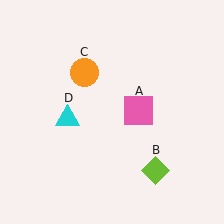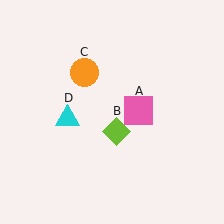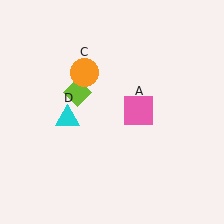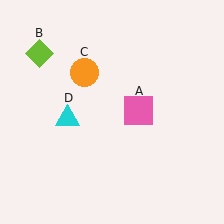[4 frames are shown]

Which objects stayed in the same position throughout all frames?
Pink square (object A) and orange circle (object C) and cyan triangle (object D) remained stationary.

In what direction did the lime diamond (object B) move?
The lime diamond (object B) moved up and to the left.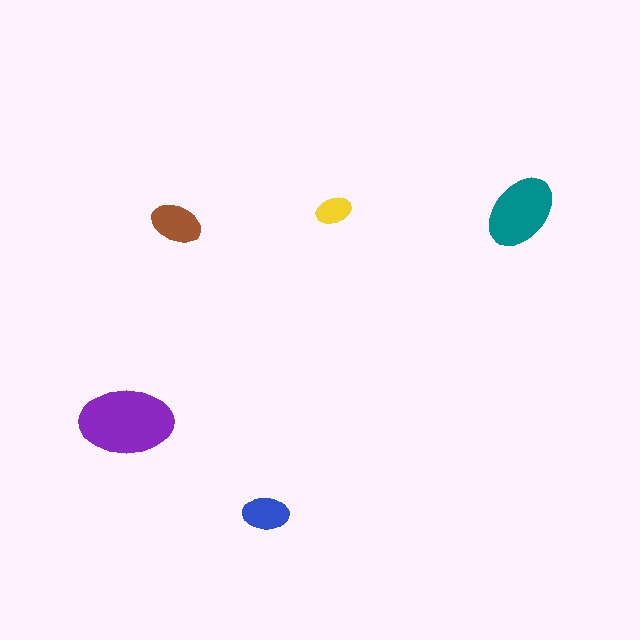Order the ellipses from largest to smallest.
the purple one, the teal one, the brown one, the blue one, the yellow one.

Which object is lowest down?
The blue ellipse is bottommost.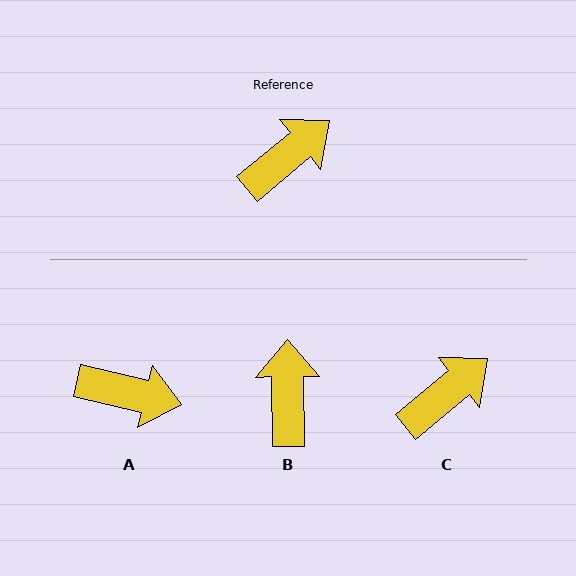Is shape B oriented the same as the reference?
No, it is off by about 51 degrees.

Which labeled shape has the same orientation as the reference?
C.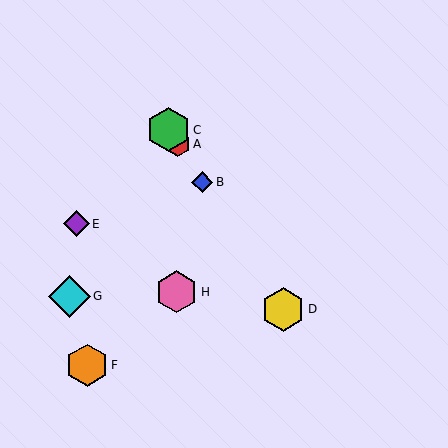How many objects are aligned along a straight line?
4 objects (A, B, C, D) are aligned along a straight line.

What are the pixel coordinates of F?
Object F is at (87, 365).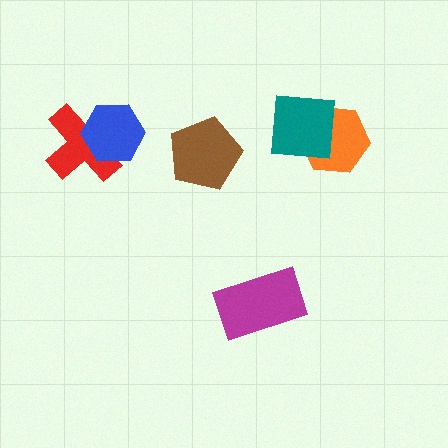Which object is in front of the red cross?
The blue hexagon is in front of the red cross.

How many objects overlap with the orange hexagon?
1 object overlaps with the orange hexagon.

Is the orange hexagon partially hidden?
Yes, it is partially covered by another shape.